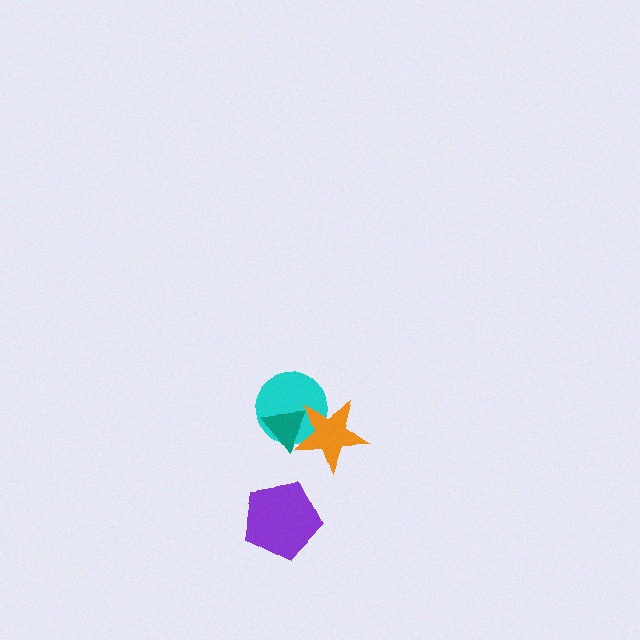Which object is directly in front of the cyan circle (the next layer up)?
The teal triangle is directly in front of the cyan circle.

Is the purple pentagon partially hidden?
No, no other shape covers it.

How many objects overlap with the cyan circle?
2 objects overlap with the cyan circle.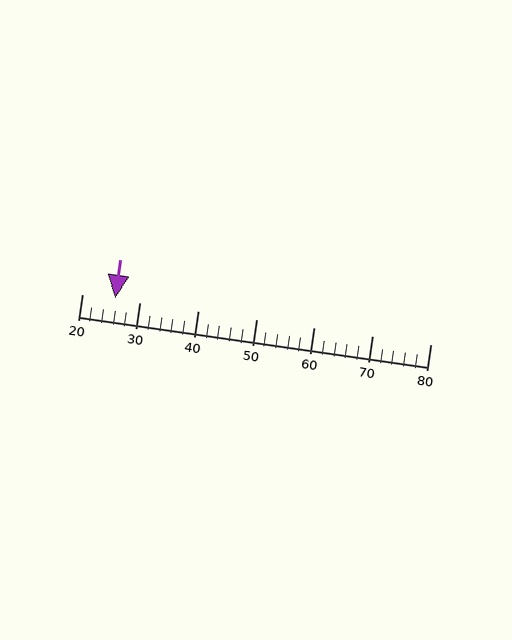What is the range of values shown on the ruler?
The ruler shows values from 20 to 80.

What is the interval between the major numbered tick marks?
The major tick marks are spaced 10 units apart.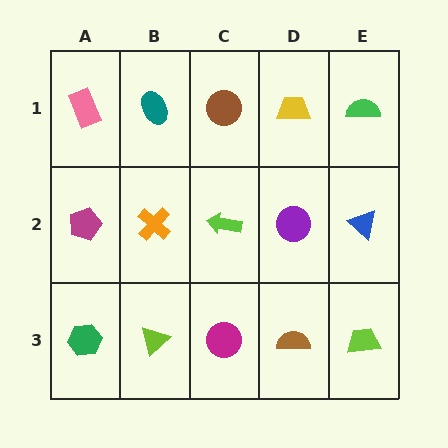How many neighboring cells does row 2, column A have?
3.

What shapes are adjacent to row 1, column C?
A lime arrow (row 2, column C), a teal ellipse (row 1, column B), a yellow trapezoid (row 1, column D).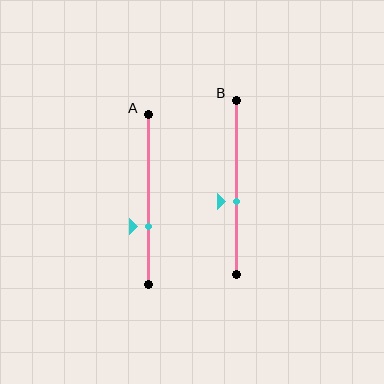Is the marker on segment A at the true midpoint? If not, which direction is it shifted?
No, the marker on segment A is shifted downward by about 16% of the segment length.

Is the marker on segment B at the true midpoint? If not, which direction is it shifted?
No, the marker on segment B is shifted downward by about 8% of the segment length.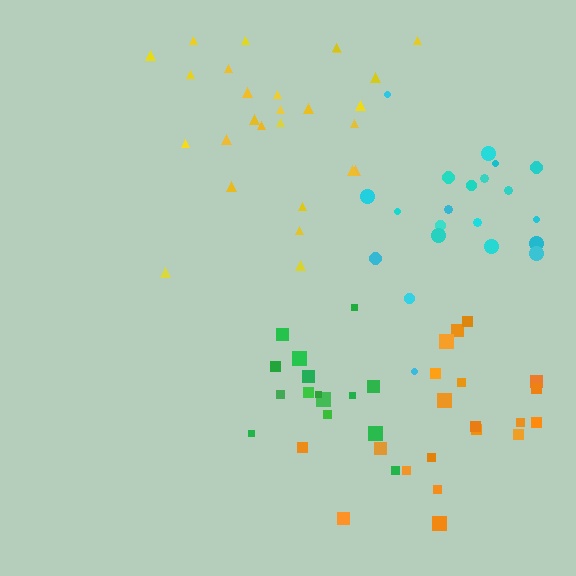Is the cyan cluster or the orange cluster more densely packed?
Cyan.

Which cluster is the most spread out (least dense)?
Orange.